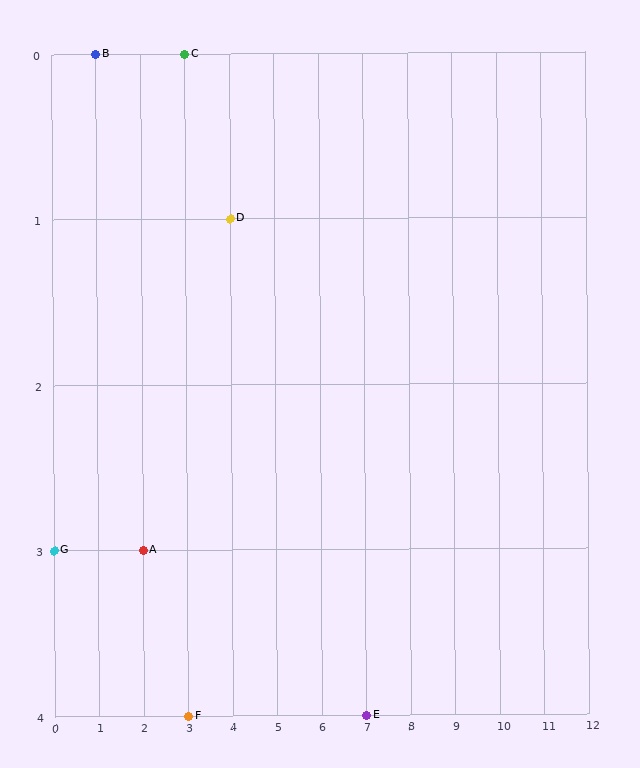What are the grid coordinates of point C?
Point C is at grid coordinates (3, 0).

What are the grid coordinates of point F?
Point F is at grid coordinates (3, 4).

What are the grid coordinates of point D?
Point D is at grid coordinates (4, 1).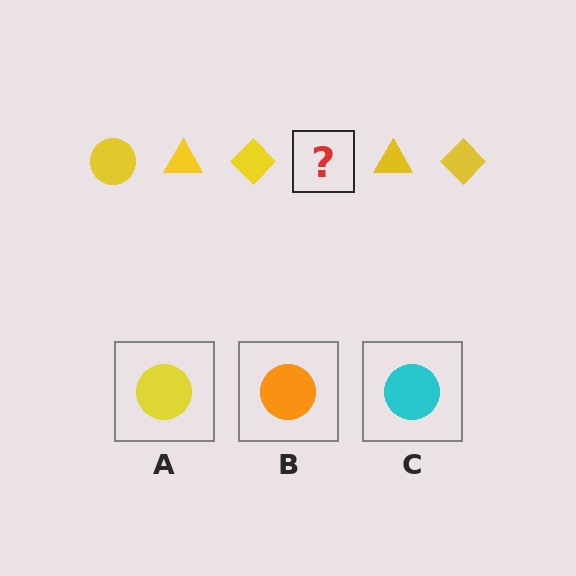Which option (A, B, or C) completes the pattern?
A.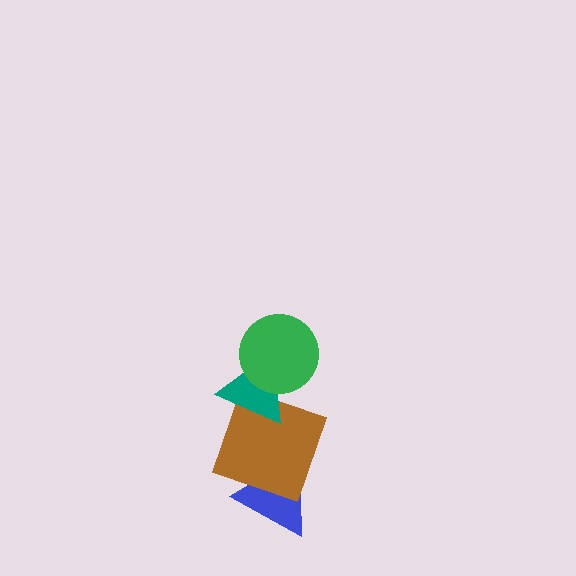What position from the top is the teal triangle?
The teal triangle is 2nd from the top.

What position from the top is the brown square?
The brown square is 3rd from the top.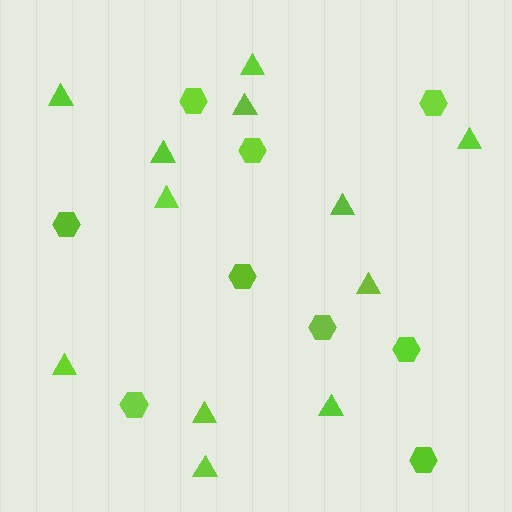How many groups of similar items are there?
There are 2 groups: one group of hexagons (9) and one group of triangles (12).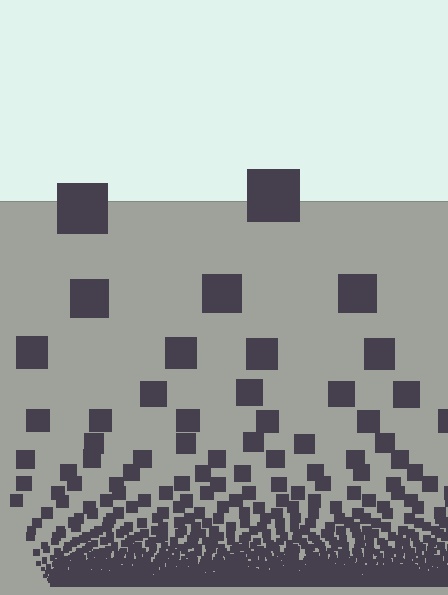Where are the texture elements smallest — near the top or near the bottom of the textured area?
Near the bottom.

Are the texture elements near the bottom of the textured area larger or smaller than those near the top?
Smaller. The gradient is inverted — elements near the bottom are smaller and denser.